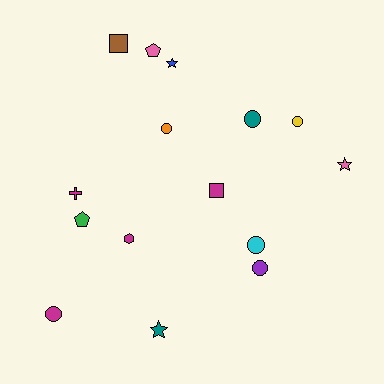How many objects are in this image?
There are 15 objects.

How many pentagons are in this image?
There are 2 pentagons.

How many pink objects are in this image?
There are 2 pink objects.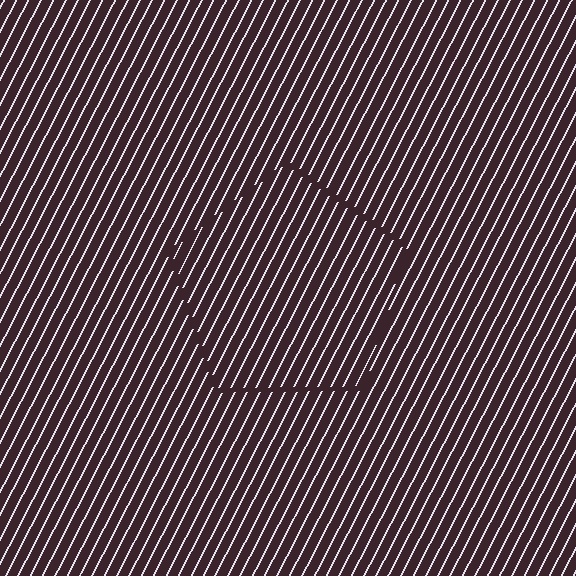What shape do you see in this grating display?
An illusory pentagon. The interior of the shape contains the same grating, shifted by half a period — the contour is defined by the phase discontinuity where line-ends from the inner and outer gratings abut.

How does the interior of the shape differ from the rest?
The interior of the shape contains the same grating, shifted by half a period — the contour is defined by the phase discontinuity where line-ends from the inner and outer gratings abut.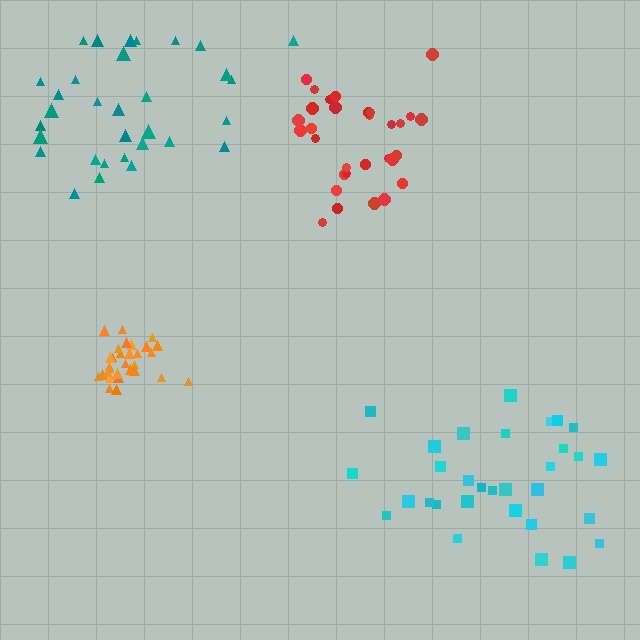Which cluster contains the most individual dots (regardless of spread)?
Cyan (32).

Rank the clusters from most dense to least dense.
orange, red, teal, cyan.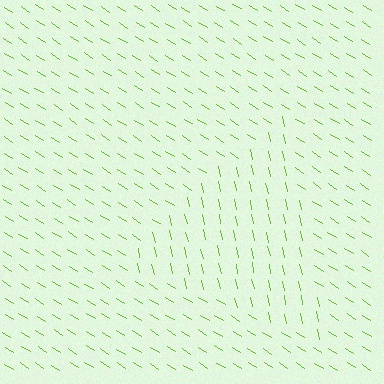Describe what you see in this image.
The image is filled with small lime line segments. A triangle region in the image has lines oriented differently from the surrounding lines, creating a visible texture boundary.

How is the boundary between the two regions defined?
The boundary is defined purely by a change in line orientation (approximately 45 degrees difference). All lines are the same color and thickness.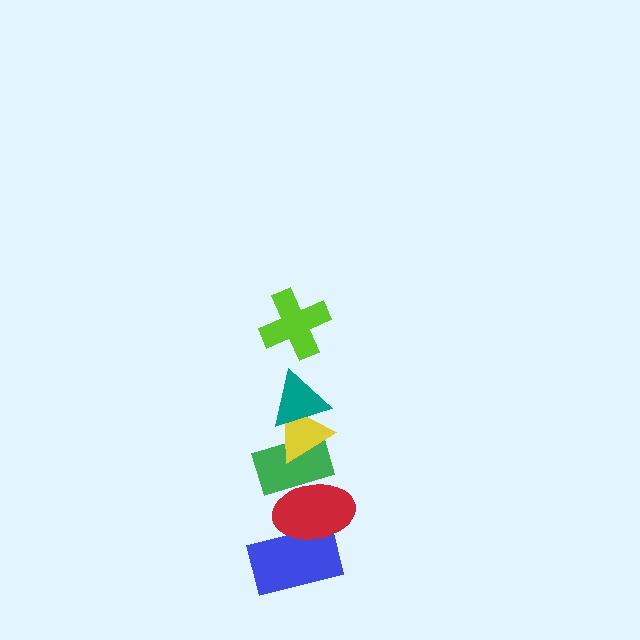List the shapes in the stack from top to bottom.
From top to bottom: the lime cross, the teal triangle, the yellow triangle, the green rectangle, the red ellipse, the blue rectangle.